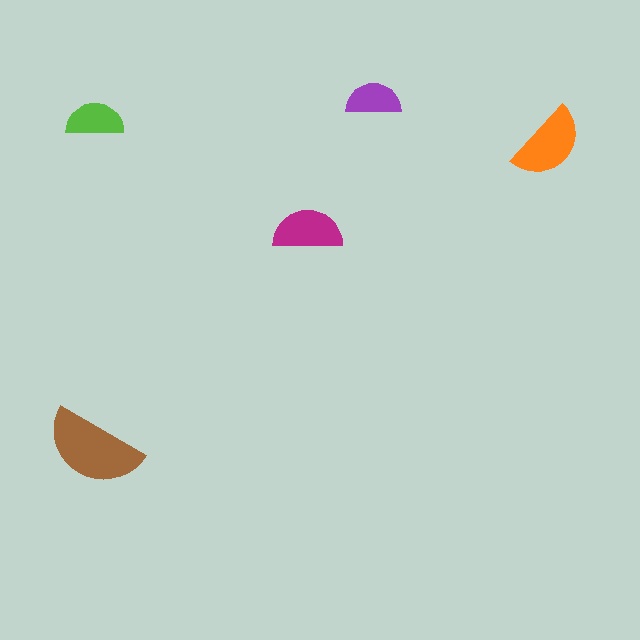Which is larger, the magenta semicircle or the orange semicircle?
The orange one.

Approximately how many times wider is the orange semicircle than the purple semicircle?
About 1.5 times wider.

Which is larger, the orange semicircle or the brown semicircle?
The brown one.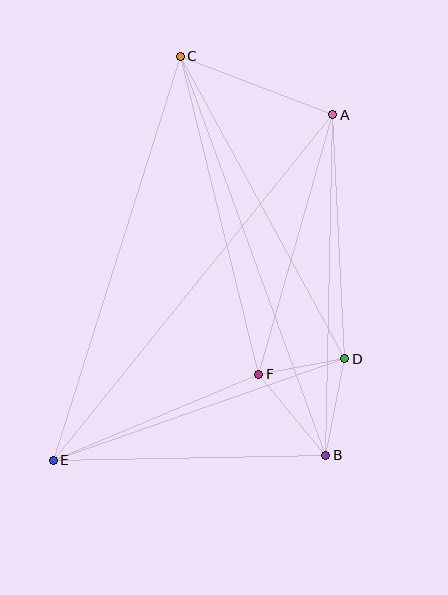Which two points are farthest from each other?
Points A and E are farthest from each other.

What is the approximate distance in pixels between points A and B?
The distance between A and B is approximately 341 pixels.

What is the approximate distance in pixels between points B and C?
The distance between B and C is approximately 425 pixels.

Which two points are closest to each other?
Points D and F are closest to each other.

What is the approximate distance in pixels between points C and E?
The distance between C and E is approximately 423 pixels.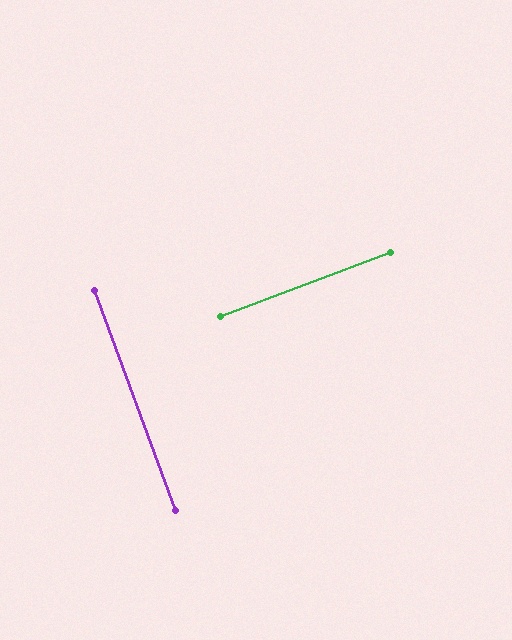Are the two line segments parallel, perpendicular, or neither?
Perpendicular — they meet at approximately 89°.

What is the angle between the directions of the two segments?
Approximately 89 degrees.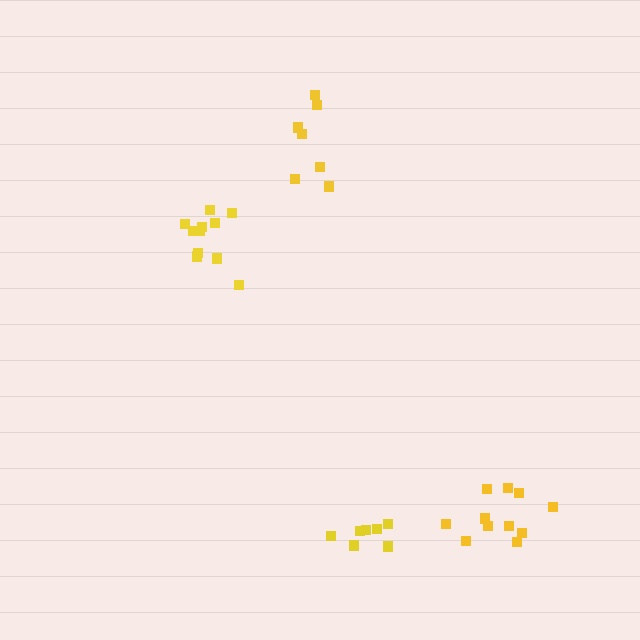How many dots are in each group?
Group 1: 7 dots, Group 2: 7 dots, Group 3: 11 dots, Group 4: 11 dots (36 total).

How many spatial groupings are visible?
There are 4 spatial groupings.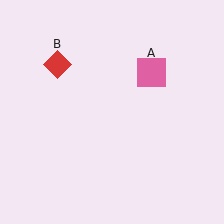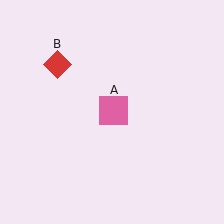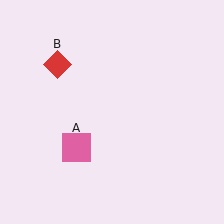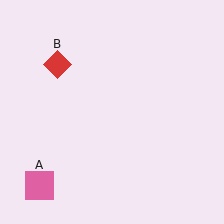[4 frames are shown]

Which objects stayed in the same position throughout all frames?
Red diamond (object B) remained stationary.